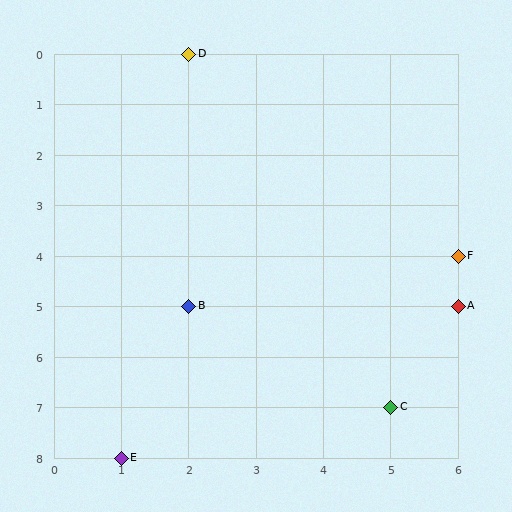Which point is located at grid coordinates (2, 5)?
Point B is at (2, 5).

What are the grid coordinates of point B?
Point B is at grid coordinates (2, 5).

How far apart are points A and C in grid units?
Points A and C are 1 column and 2 rows apart (about 2.2 grid units diagonally).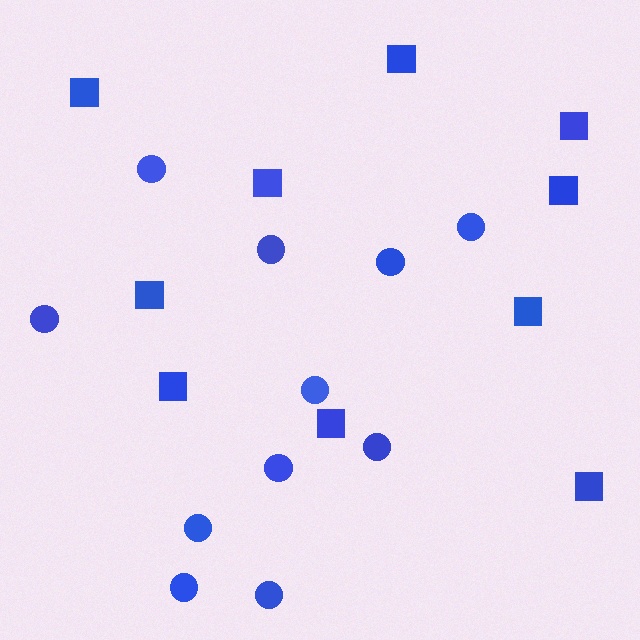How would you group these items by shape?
There are 2 groups: one group of circles (11) and one group of squares (10).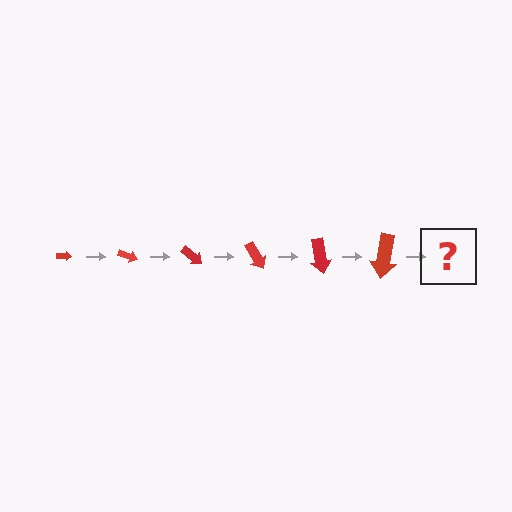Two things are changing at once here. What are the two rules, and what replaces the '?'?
The two rules are that the arrow grows larger each step and it rotates 20 degrees each step. The '?' should be an arrow, larger than the previous one and rotated 120 degrees from the start.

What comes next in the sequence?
The next element should be an arrow, larger than the previous one and rotated 120 degrees from the start.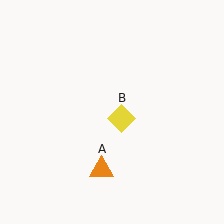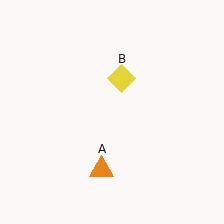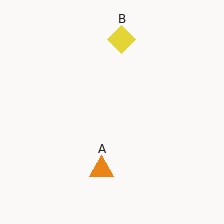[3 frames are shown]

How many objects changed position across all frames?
1 object changed position: yellow diamond (object B).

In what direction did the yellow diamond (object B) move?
The yellow diamond (object B) moved up.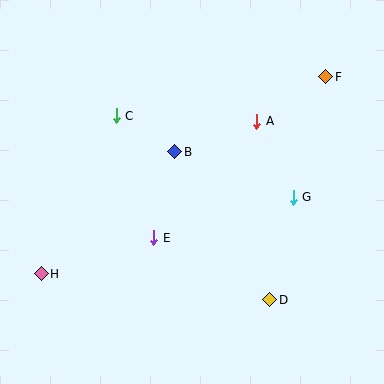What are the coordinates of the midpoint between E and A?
The midpoint between E and A is at (205, 180).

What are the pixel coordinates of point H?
Point H is at (41, 274).